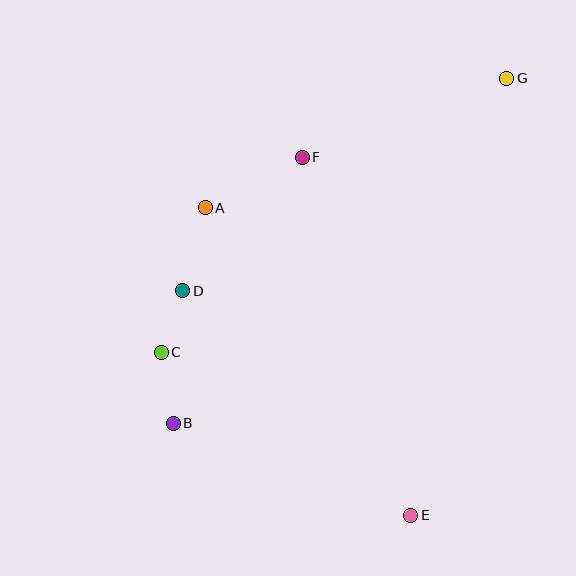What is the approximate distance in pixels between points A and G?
The distance between A and G is approximately 328 pixels.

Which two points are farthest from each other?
Points B and G are farthest from each other.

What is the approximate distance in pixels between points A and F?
The distance between A and F is approximately 109 pixels.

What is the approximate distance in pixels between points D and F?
The distance between D and F is approximately 179 pixels.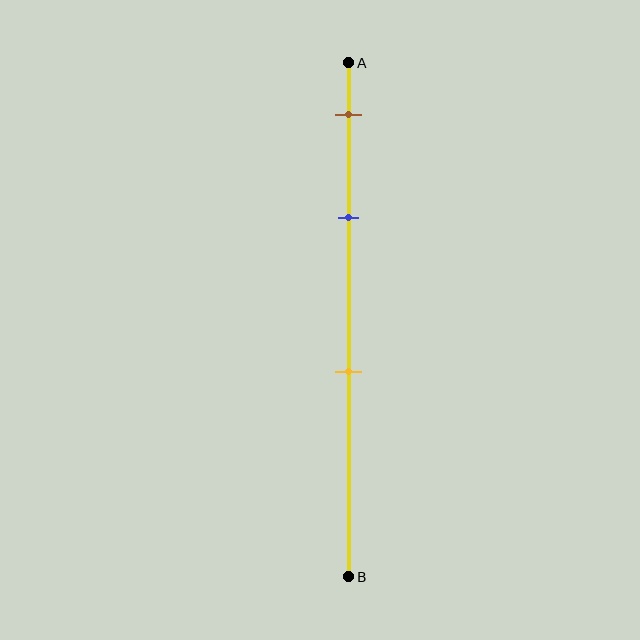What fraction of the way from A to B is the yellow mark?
The yellow mark is approximately 60% (0.6) of the way from A to B.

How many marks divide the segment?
There are 3 marks dividing the segment.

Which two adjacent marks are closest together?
The brown and blue marks are the closest adjacent pair.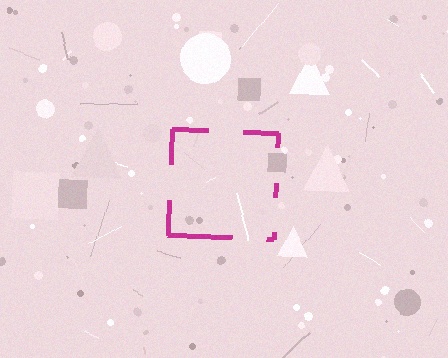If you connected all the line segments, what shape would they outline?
They would outline a square.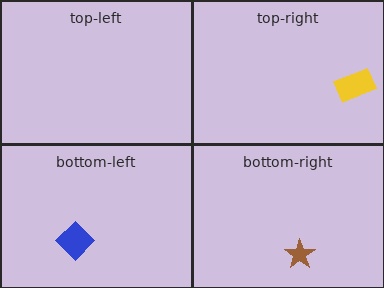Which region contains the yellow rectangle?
The top-right region.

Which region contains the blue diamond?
The bottom-left region.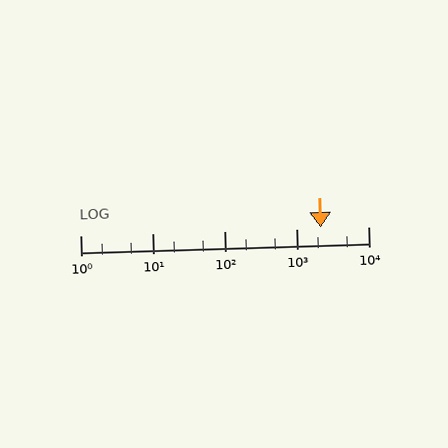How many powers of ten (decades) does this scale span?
The scale spans 4 decades, from 1 to 10000.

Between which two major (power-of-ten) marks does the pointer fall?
The pointer is between 1000 and 10000.